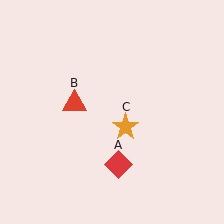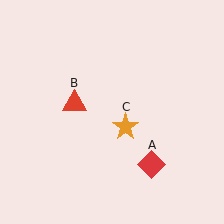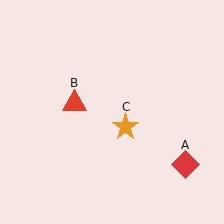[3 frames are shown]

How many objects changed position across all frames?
1 object changed position: red diamond (object A).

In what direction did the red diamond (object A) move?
The red diamond (object A) moved right.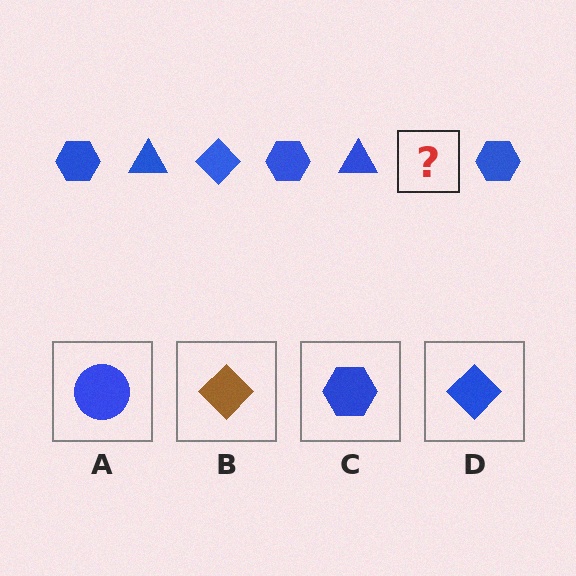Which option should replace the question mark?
Option D.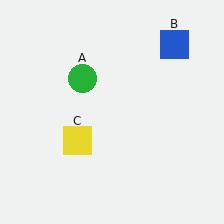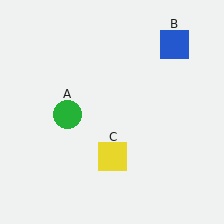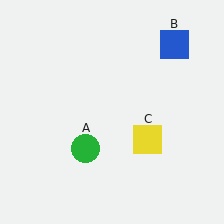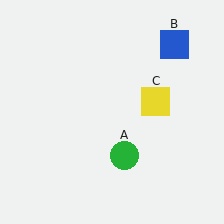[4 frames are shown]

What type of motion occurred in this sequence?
The green circle (object A), yellow square (object C) rotated counterclockwise around the center of the scene.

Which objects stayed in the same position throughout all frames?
Blue square (object B) remained stationary.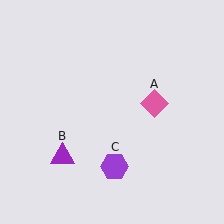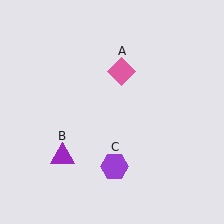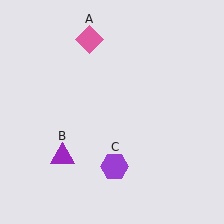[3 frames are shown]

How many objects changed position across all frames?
1 object changed position: pink diamond (object A).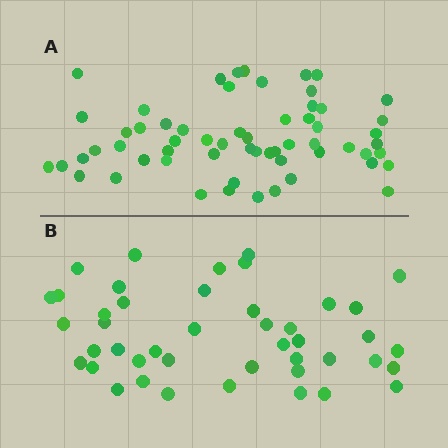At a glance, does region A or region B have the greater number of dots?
Region A (the top region) has more dots.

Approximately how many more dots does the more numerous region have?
Region A has approximately 15 more dots than region B.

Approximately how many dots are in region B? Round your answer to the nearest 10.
About 40 dots. (The exact count is 44, which rounds to 40.)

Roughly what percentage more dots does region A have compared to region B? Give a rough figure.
About 35% more.